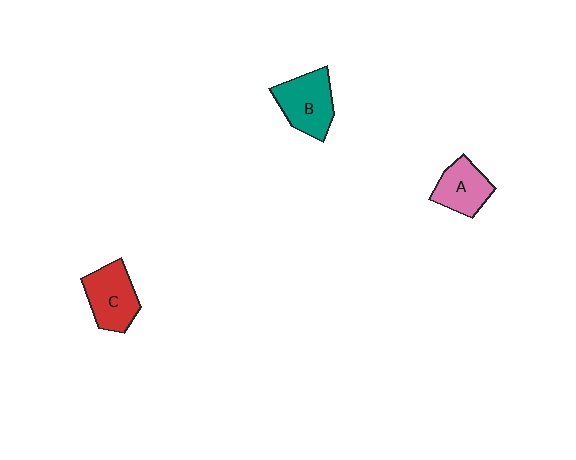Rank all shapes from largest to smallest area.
From largest to smallest: B (teal), C (red), A (pink).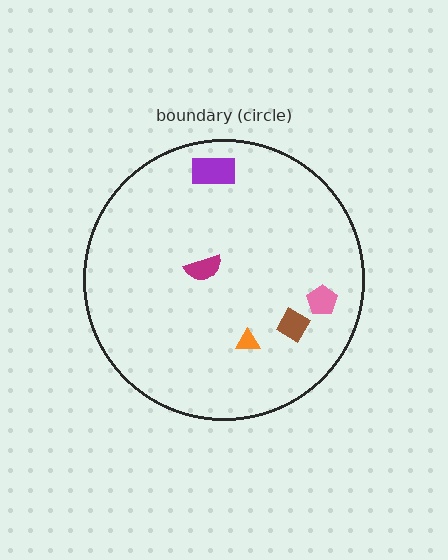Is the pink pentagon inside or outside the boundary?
Inside.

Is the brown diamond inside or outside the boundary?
Inside.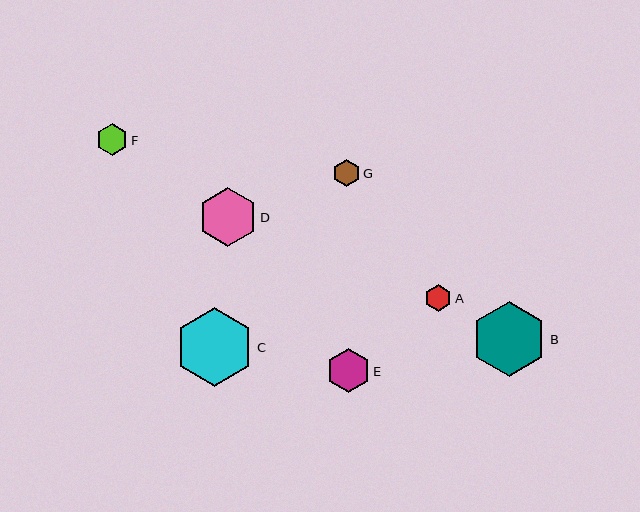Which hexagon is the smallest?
Hexagon A is the smallest with a size of approximately 27 pixels.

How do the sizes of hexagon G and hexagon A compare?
Hexagon G and hexagon A are approximately the same size.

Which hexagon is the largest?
Hexagon C is the largest with a size of approximately 79 pixels.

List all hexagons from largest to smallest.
From largest to smallest: C, B, D, E, F, G, A.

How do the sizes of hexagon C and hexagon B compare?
Hexagon C and hexagon B are approximately the same size.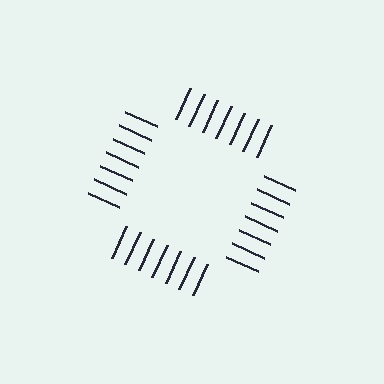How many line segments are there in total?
28 — 7 along each of the 4 edges.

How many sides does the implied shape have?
4 sides — the line-ends trace a square.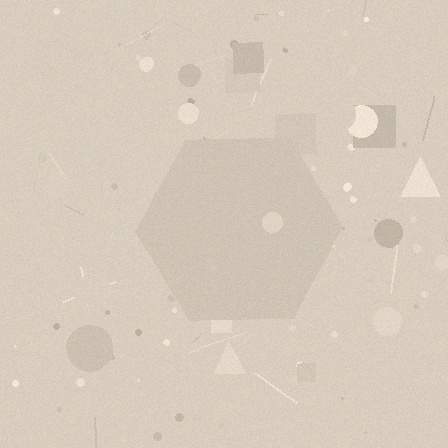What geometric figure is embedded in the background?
A hexagon is embedded in the background.